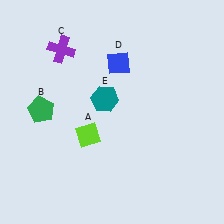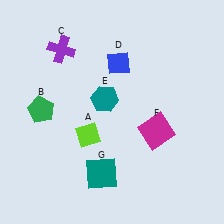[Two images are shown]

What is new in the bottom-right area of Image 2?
A magenta square (F) was added in the bottom-right area of Image 2.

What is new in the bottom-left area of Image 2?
A teal square (G) was added in the bottom-left area of Image 2.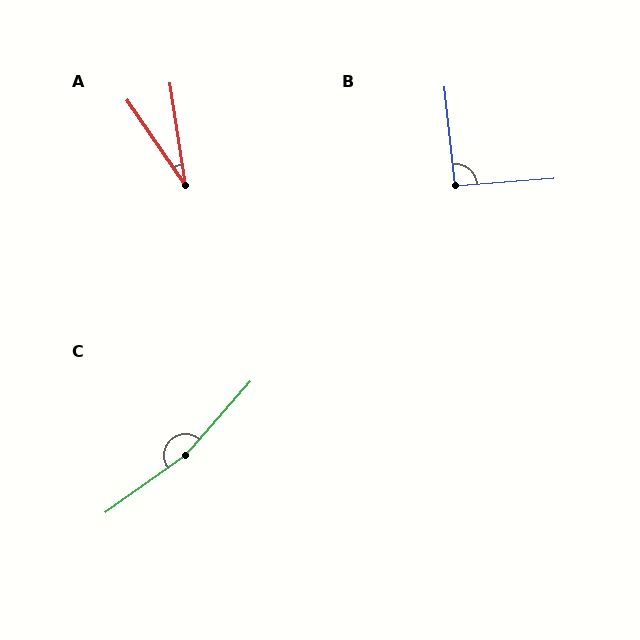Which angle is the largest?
C, at approximately 167 degrees.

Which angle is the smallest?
A, at approximately 26 degrees.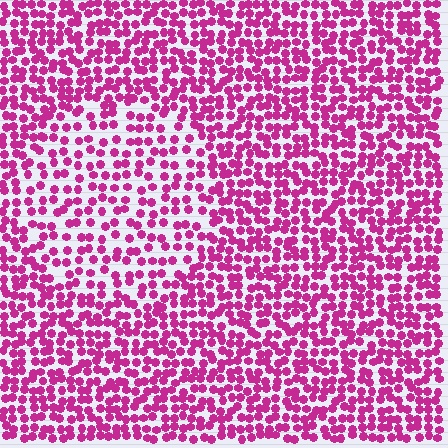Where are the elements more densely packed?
The elements are more densely packed outside the circle boundary.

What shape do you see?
I see a circle.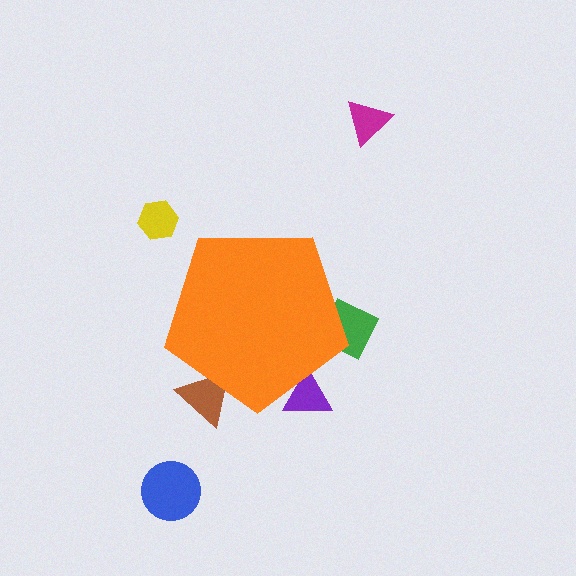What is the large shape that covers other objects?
An orange pentagon.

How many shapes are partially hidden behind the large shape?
3 shapes are partially hidden.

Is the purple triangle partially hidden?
Yes, the purple triangle is partially hidden behind the orange pentagon.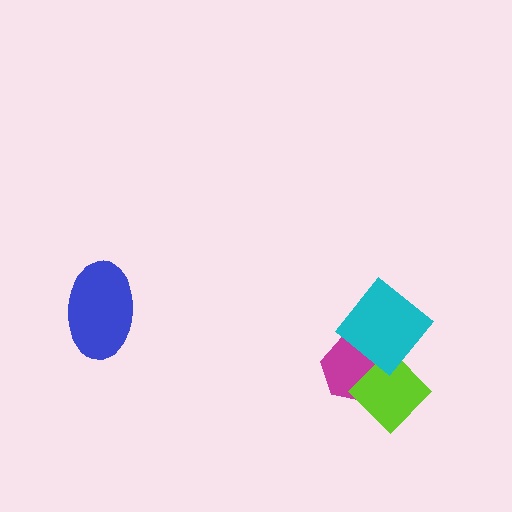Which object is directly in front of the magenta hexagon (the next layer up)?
The lime diamond is directly in front of the magenta hexagon.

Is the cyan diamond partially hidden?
No, no other shape covers it.